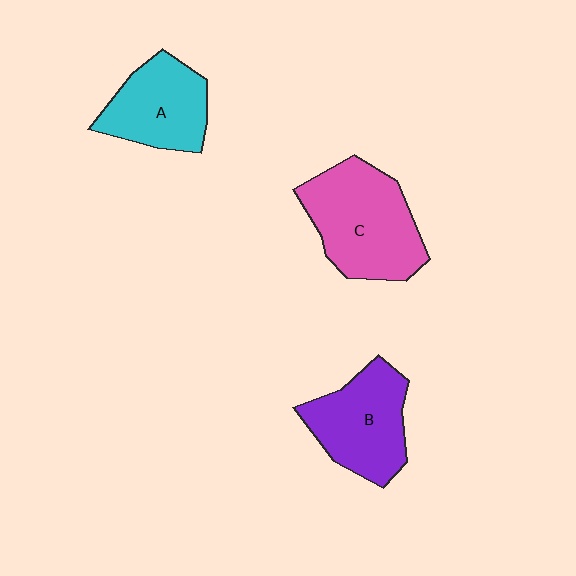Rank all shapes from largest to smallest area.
From largest to smallest: C (pink), B (purple), A (cyan).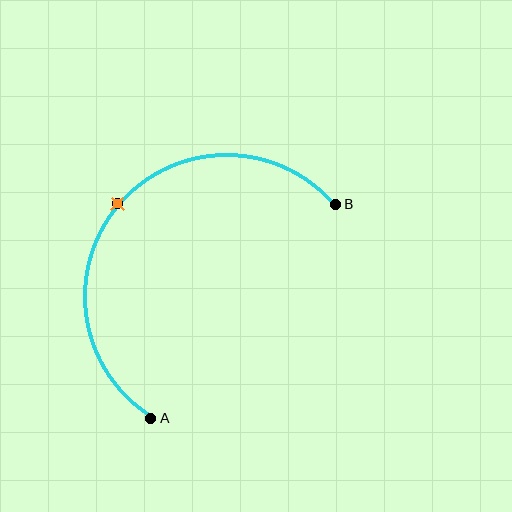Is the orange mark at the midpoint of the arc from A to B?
Yes. The orange mark lies on the arc at equal arc-length from both A and B — it is the arc midpoint.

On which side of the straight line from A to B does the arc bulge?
The arc bulges above and to the left of the straight line connecting A and B.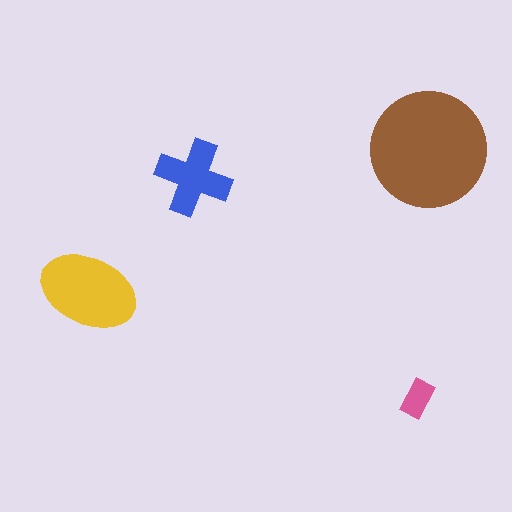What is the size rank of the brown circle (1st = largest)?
1st.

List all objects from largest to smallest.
The brown circle, the yellow ellipse, the blue cross, the pink rectangle.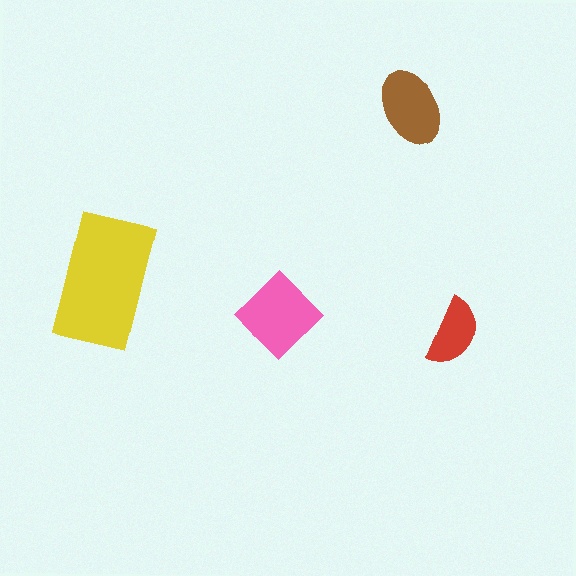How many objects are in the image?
There are 4 objects in the image.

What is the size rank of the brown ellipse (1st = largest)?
3rd.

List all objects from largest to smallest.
The yellow rectangle, the pink diamond, the brown ellipse, the red semicircle.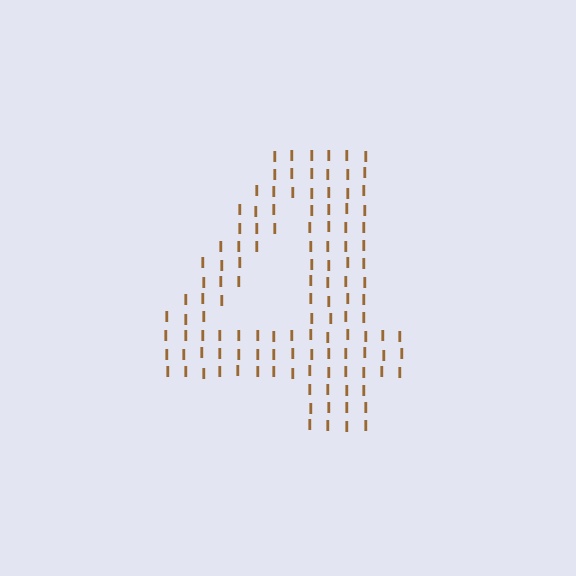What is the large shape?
The large shape is the digit 4.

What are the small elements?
The small elements are letter I's.